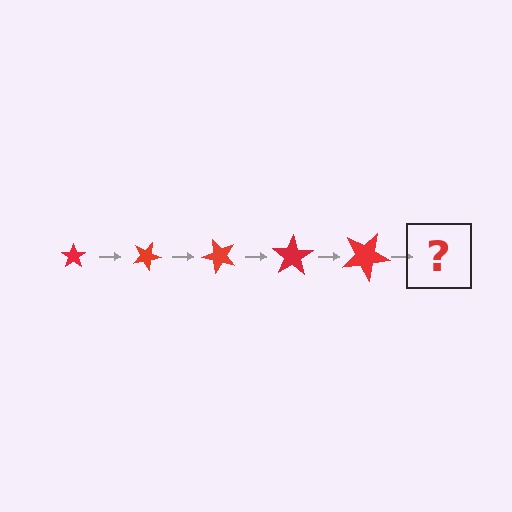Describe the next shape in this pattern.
It should be a star, larger than the previous one and rotated 125 degrees from the start.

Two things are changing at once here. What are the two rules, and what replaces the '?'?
The two rules are that the star grows larger each step and it rotates 25 degrees each step. The '?' should be a star, larger than the previous one and rotated 125 degrees from the start.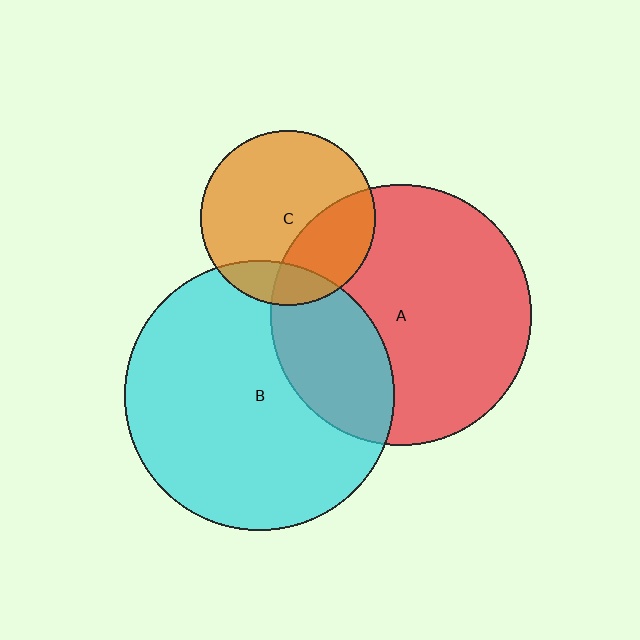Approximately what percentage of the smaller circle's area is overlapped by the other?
Approximately 15%.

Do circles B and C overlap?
Yes.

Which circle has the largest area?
Circle B (cyan).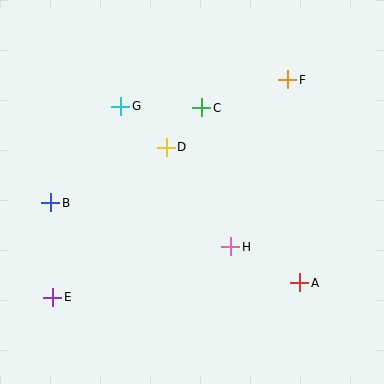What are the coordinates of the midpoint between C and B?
The midpoint between C and B is at (126, 155).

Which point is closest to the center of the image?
Point D at (166, 147) is closest to the center.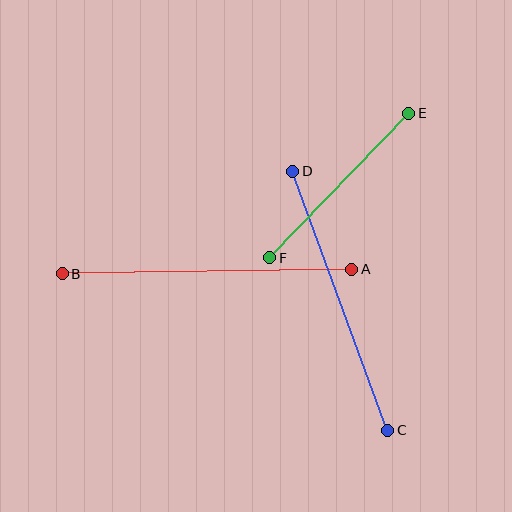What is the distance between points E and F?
The distance is approximately 200 pixels.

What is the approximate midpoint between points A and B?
The midpoint is at approximately (207, 272) pixels.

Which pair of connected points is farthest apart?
Points A and B are farthest apart.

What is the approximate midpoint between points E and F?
The midpoint is at approximately (339, 186) pixels.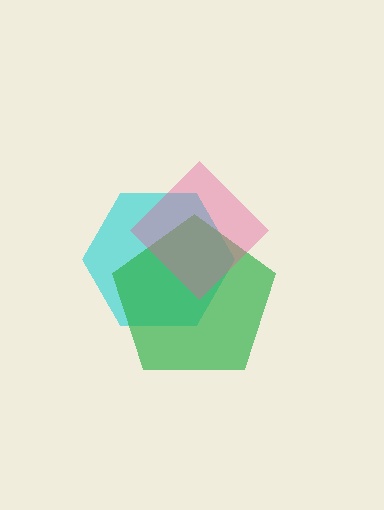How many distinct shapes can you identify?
There are 3 distinct shapes: a cyan hexagon, a green pentagon, a pink diamond.